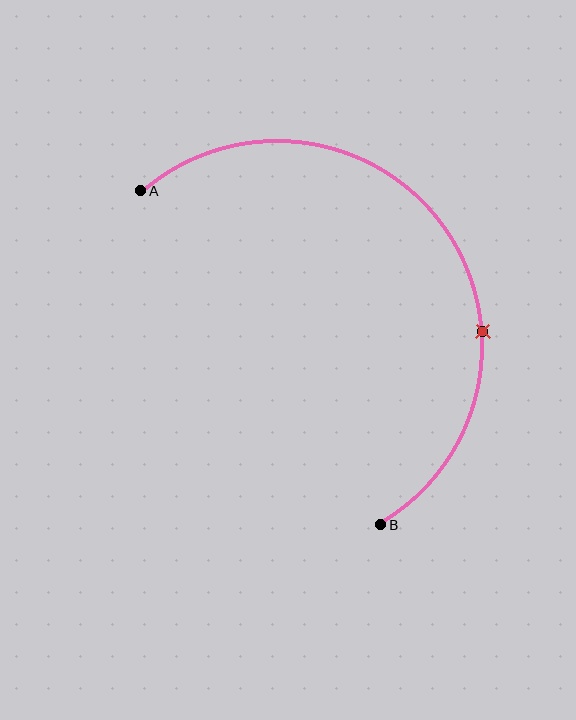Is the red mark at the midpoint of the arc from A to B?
No. The red mark lies on the arc but is closer to endpoint B. The arc midpoint would be at the point on the curve equidistant along the arc from both A and B.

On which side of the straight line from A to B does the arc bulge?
The arc bulges above and to the right of the straight line connecting A and B.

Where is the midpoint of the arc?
The arc midpoint is the point on the curve farthest from the straight line joining A and B. It sits above and to the right of that line.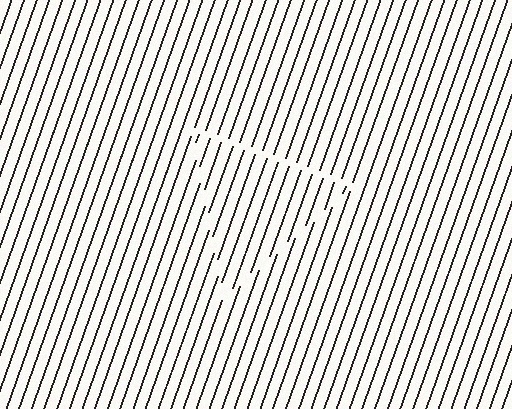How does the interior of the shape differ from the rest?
The interior of the shape contains the same grating, shifted by half a period — the contour is defined by the phase discontinuity where line-ends from the inner and outer gratings abut.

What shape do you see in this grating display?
An illusory triangle. The interior of the shape contains the same grating, shifted by half a period — the contour is defined by the phase discontinuity where line-ends from the inner and outer gratings abut.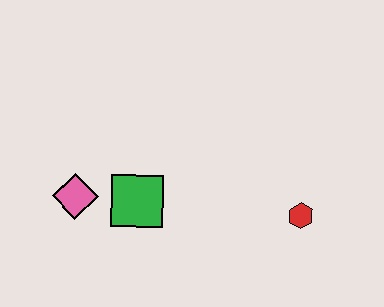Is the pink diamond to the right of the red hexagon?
No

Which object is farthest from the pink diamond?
The red hexagon is farthest from the pink diamond.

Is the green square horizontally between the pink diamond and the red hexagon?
Yes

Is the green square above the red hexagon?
Yes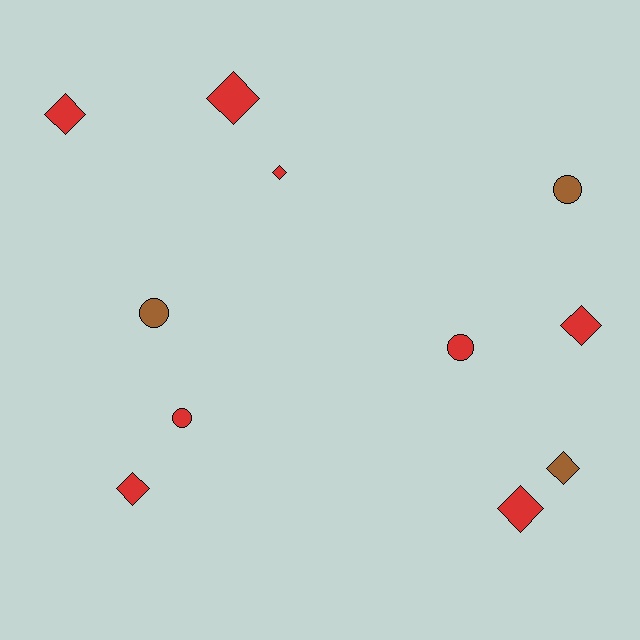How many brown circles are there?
There are 2 brown circles.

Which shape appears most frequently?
Diamond, with 7 objects.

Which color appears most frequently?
Red, with 8 objects.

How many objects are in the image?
There are 11 objects.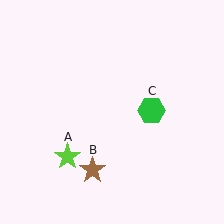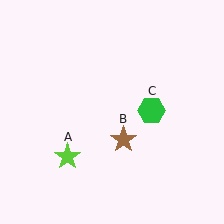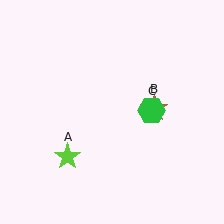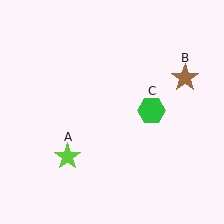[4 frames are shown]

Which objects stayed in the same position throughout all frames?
Lime star (object A) and green hexagon (object C) remained stationary.